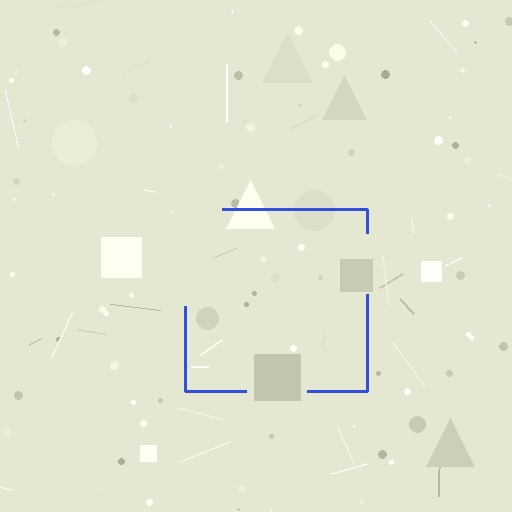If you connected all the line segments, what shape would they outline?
They would outline a square.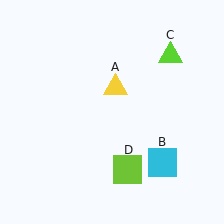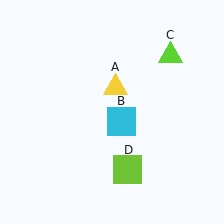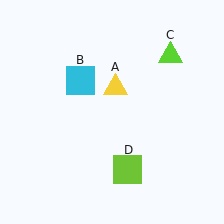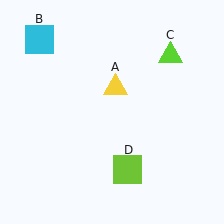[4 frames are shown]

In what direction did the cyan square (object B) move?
The cyan square (object B) moved up and to the left.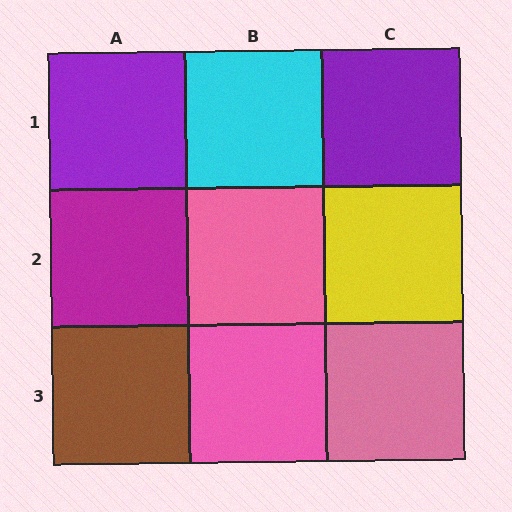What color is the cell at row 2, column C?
Yellow.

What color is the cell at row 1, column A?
Purple.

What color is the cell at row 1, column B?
Cyan.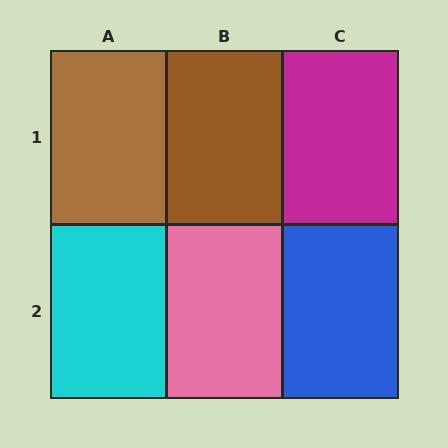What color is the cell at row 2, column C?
Blue.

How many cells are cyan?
1 cell is cyan.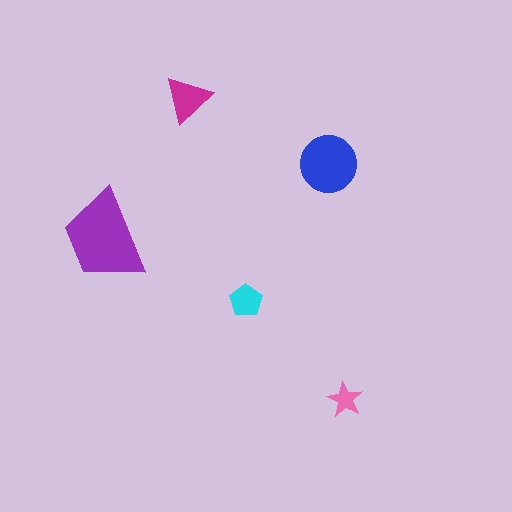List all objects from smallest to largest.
The pink star, the cyan pentagon, the magenta triangle, the blue circle, the purple trapezoid.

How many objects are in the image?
There are 5 objects in the image.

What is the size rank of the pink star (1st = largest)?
5th.